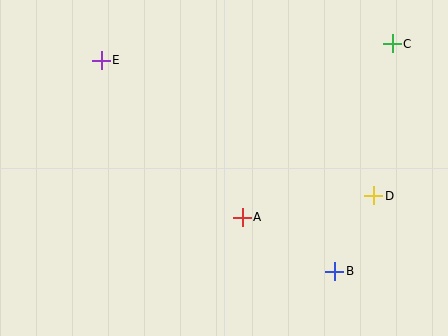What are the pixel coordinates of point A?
Point A is at (242, 217).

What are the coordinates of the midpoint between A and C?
The midpoint between A and C is at (317, 130).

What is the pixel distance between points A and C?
The distance between A and C is 229 pixels.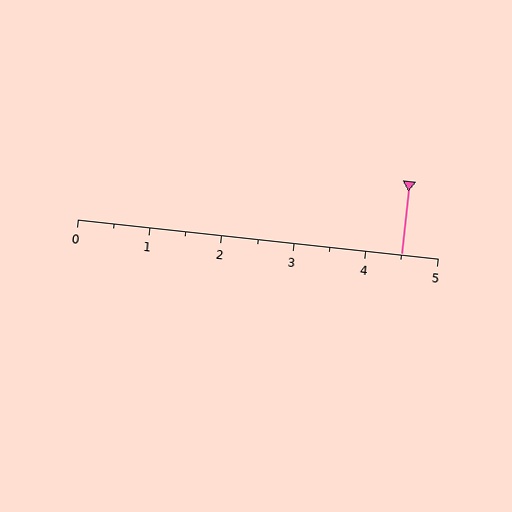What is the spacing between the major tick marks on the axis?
The major ticks are spaced 1 apart.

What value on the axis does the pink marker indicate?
The marker indicates approximately 4.5.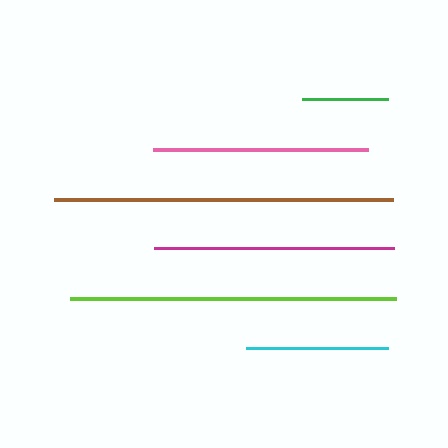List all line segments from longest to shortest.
From longest to shortest: brown, lime, magenta, pink, cyan, green.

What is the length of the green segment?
The green segment is approximately 86 pixels long.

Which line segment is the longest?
The brown line is the longest at approximately 340 pixels.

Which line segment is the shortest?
The green line is the shortest at approximately 86 pixels.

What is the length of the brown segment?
The brown segment is approximately 340 pixels long.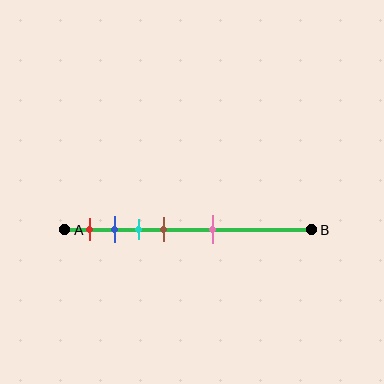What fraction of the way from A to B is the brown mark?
The brown mark is approximately 40% (0.4) of the way from A to B.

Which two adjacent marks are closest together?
The blue and cyan marks are the closest adjacent pair.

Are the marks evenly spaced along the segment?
No, the marks are not evenly spaced.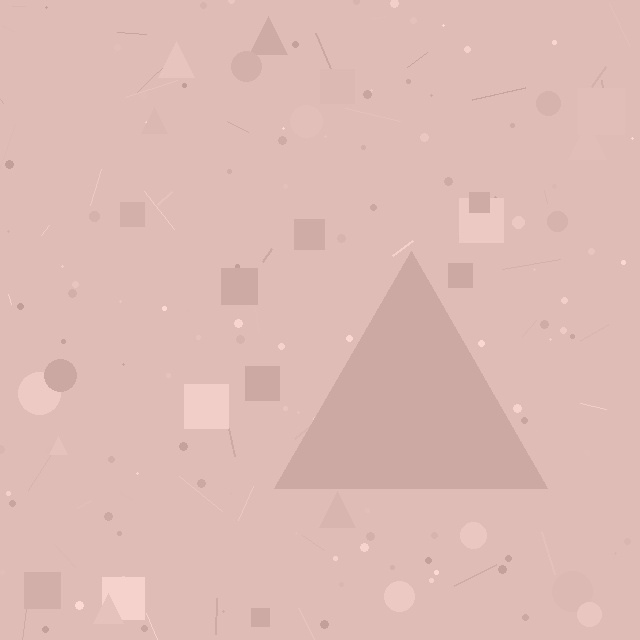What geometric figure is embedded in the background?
A triangle is embedded in the background.